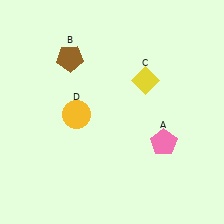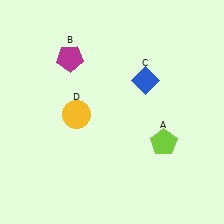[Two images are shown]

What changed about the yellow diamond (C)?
In Image 1, C is yellow. In Image 2, it changed to blue.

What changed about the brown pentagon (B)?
In Image 1, B is brown. In Image 2, it changed to magenta.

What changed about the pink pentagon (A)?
In Image 1, A is pink. In Image 2, it changed to lime.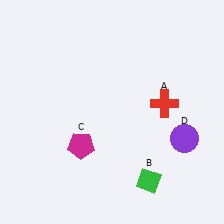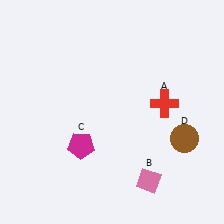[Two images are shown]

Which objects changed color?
B changed from green to pink. D changed from purple to brown.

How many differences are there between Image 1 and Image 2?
There are 2 differences between the two images.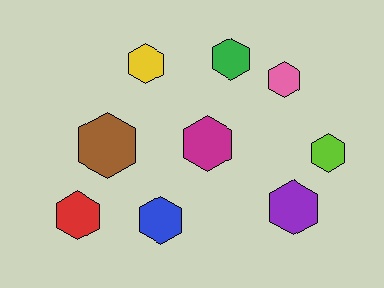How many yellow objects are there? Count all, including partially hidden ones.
There is 1 yellow object.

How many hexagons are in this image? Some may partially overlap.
There are 9 hexagons.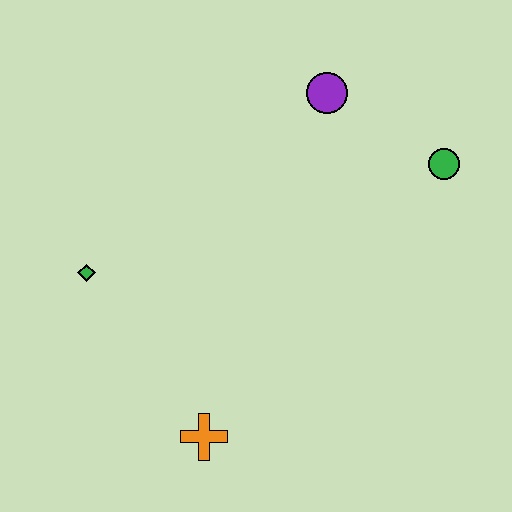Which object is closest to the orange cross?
The green diamond is closest to the orange cross.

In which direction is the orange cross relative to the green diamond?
The orange cross is below the green diamond.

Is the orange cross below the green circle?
Yes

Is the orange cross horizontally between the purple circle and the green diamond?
Yes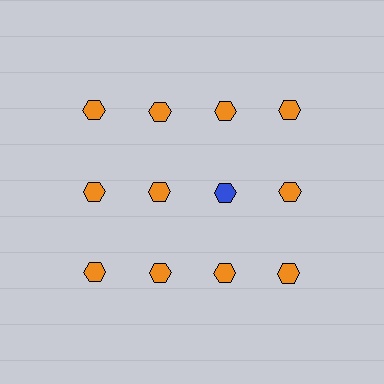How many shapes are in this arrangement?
There are 12 shapes arranged in a grid pattern.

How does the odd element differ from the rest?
It has a different color: blue instead of orange.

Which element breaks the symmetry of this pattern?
The blue hexagon in the second row, center column breaks the symmetry. All other shapes are orange hexagons.